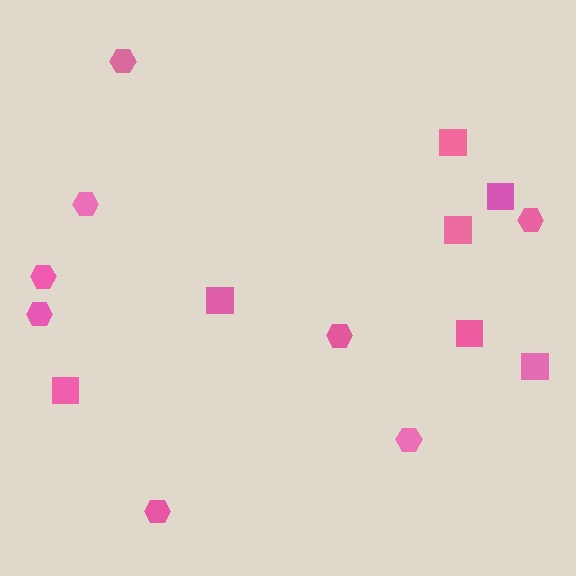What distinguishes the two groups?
There are 2 groups: one group of squares (7) and one group of hexagons (8).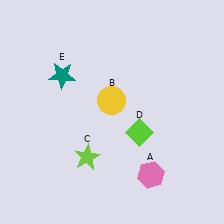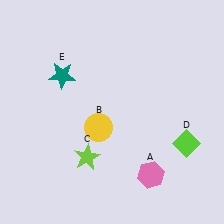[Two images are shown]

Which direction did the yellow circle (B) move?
The yellow circle (B) moved down.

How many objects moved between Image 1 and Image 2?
2 objects moved between the two images.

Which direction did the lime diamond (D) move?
The lime diamond (D) moved right.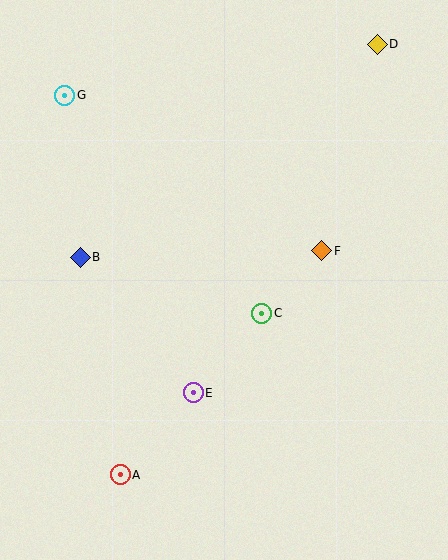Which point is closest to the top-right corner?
Point D is closest to the top-right corner.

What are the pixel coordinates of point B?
Point B is at (80, 257).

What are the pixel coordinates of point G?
Point G is at (65, 95).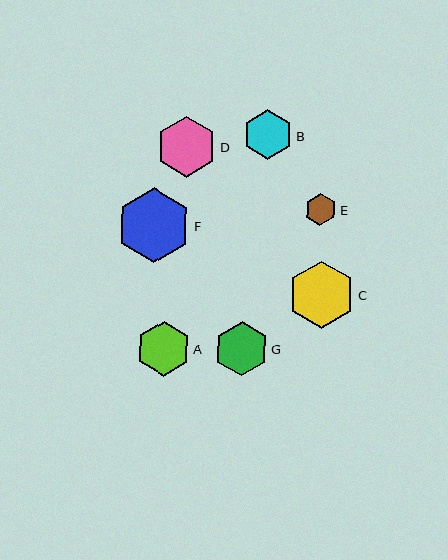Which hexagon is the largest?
Hexagon F is the largest with a size of approximately 75 pixels.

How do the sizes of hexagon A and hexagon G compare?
Hexagon A and hexagon G are approximately the same size.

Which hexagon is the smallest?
Hexagon E is the smallest with a size of approximately 32 pixels.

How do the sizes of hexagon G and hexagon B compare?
Hexagon G and hexagon B are approximately the same size.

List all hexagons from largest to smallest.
From largest to smallest: F, C, D, A, G, B, E.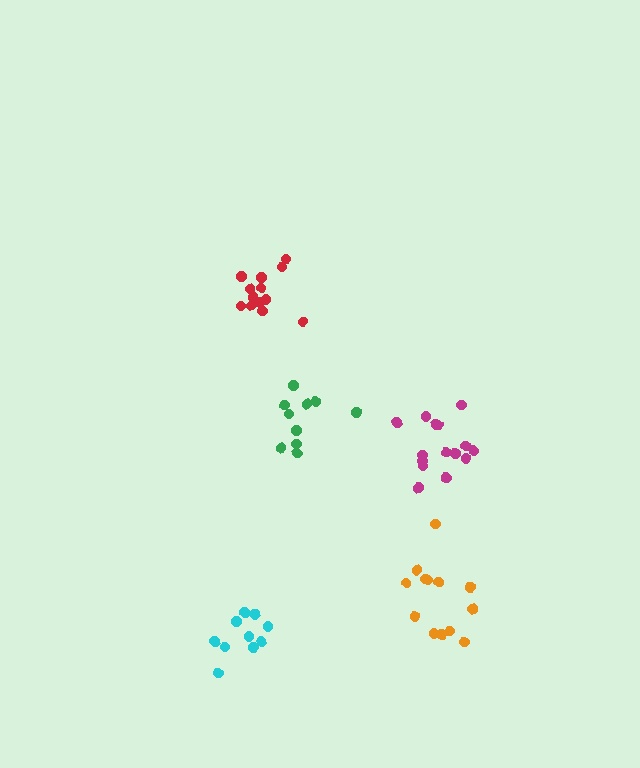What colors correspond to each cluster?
The clusters are colored: cyan, red, green, magenta, orange.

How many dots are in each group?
Group 1: 10 dots, Group 2: 13 dots, Group 3: 10 dots, Group 4: 15 dots, Group 5: 13 dots (61 total).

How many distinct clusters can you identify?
There are 5 distinct clusters.